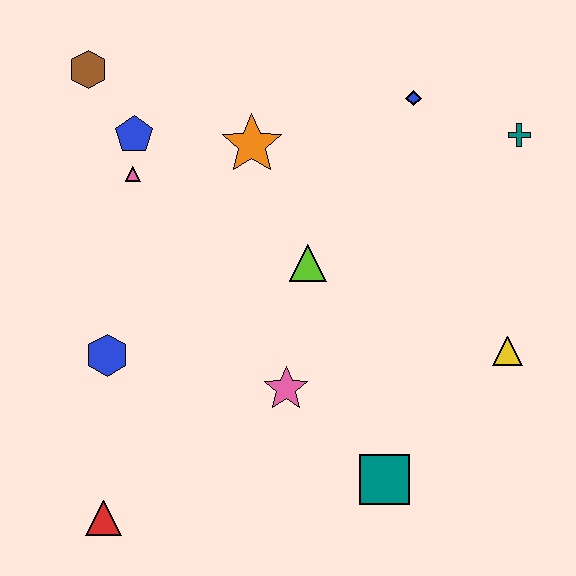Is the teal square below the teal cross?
Yes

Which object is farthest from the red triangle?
The teal cross is farthest from the red triangle.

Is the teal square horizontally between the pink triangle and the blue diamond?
Yes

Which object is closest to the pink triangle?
The blue pentagon is closest to the pink triangle.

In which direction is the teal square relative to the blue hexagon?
The teal square is to the right of the blue hexagon.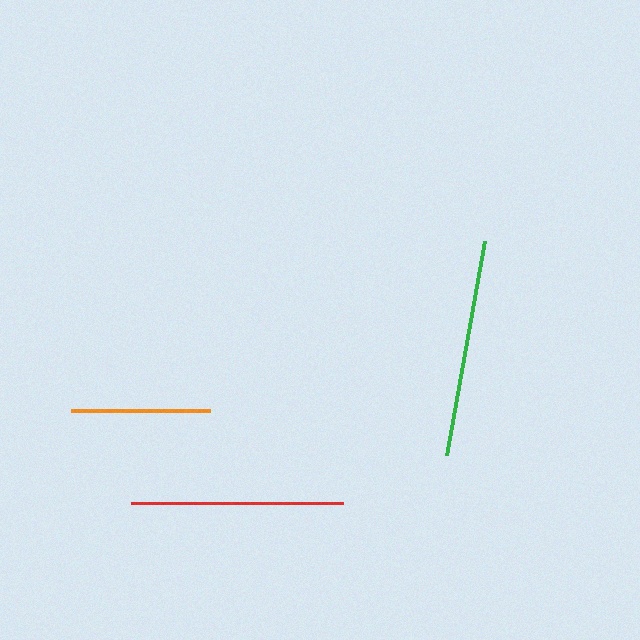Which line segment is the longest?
The green line is the longest at approximately 217 pixels.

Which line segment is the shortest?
The orange line is the shortest at approximately 139 pixels.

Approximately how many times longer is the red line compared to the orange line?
The red line is approximately 1.5 times the length of the orange line.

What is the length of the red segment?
The red segment is approximately 212 pixels long.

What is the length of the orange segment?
The orange segment is approximately 139 pixels long.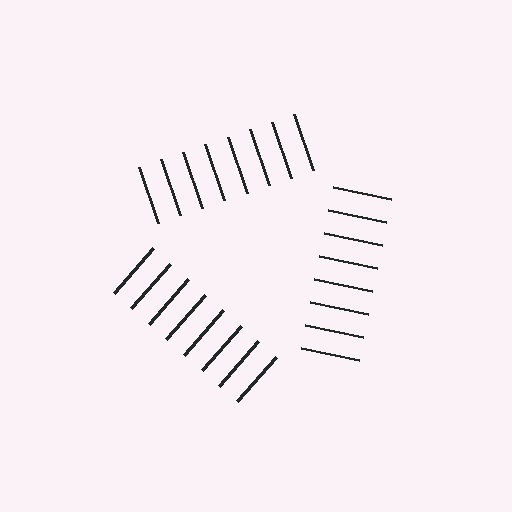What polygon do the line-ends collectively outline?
An illusory triangle — the line segments terminate on its edges but no continuous stroke is drawn.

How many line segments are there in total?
24 — 8 along each of the 3 edges.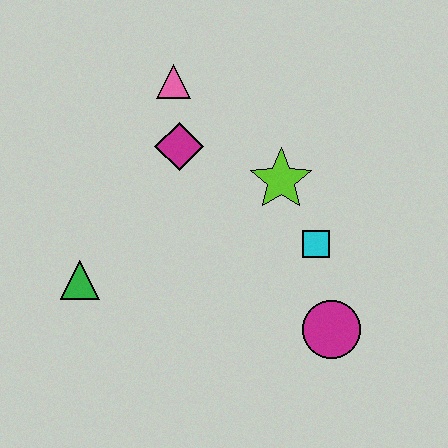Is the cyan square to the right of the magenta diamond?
Yes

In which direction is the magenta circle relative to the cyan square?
The magenta circle is below the cyan square.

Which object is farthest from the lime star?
The green triangle is farthest from the lime star.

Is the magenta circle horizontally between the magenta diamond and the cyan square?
No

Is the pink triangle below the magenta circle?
No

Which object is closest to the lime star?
The cyan square is closest to the lime star.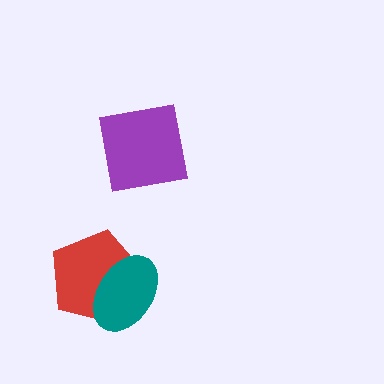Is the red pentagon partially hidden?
Yes, it is partially covered by another shape.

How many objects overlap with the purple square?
0 objects overlap with the purple square.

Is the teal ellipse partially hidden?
No, no other shape covers it.